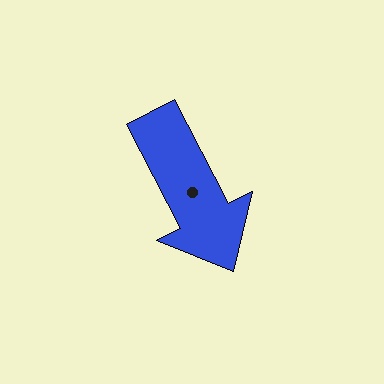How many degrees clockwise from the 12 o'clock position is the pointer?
Approximately 153 degrees.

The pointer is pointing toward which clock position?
Roughly 5 o'clock.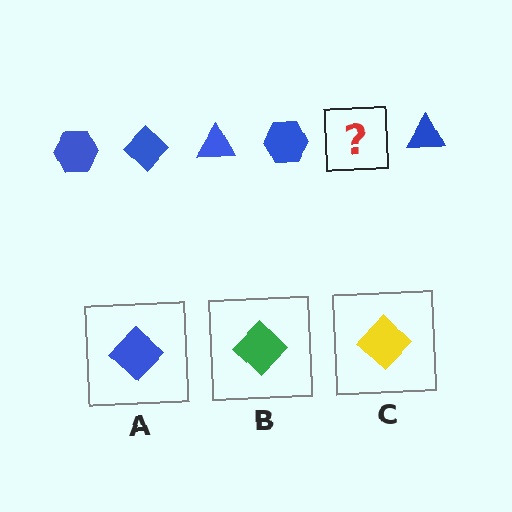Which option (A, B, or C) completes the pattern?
A.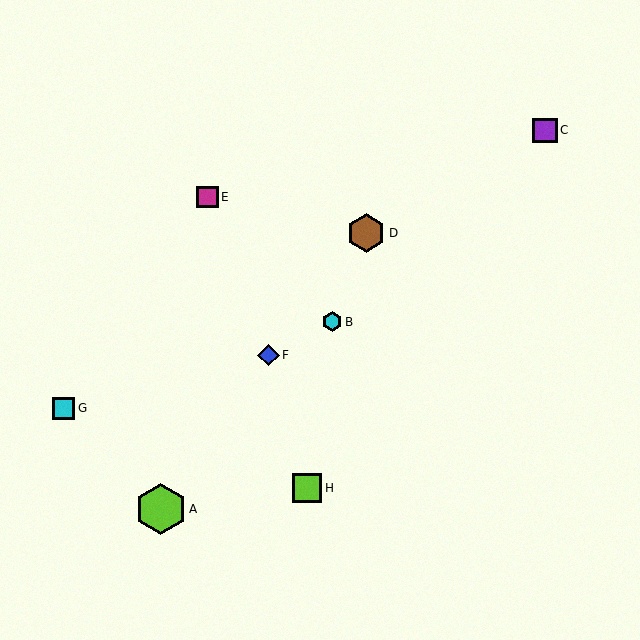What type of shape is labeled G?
Shape G is a cyan square.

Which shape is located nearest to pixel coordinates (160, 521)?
The lime hexagon (labeled A) at (161, 509) is nearest to that location.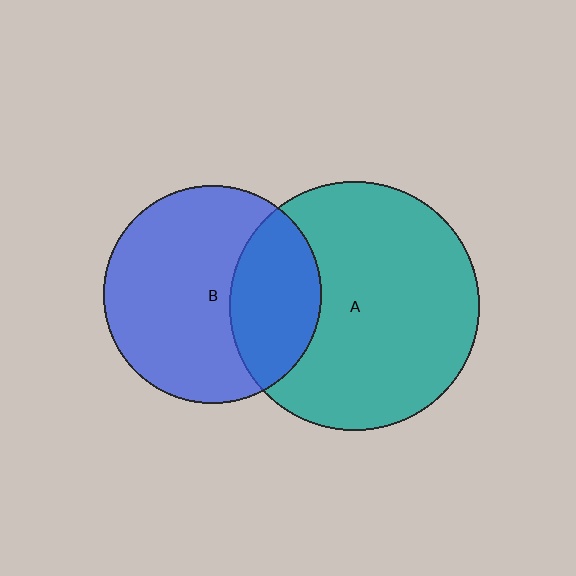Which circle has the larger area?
Circle A (teal).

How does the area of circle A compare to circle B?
Approximately 1.3 times.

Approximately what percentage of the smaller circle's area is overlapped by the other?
Approximately 30%.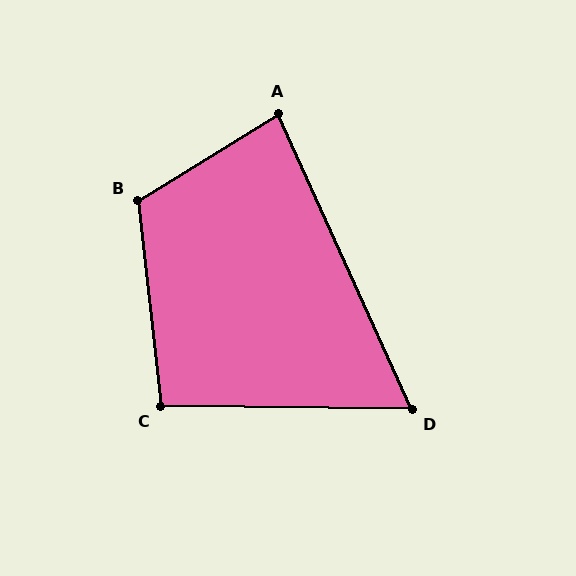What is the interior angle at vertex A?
Approximately 83 degrees (acute).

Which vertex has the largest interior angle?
B, at approximately 115 degrees.